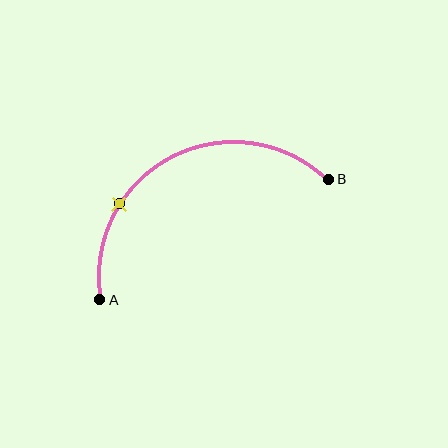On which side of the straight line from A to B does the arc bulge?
The arc bulges above the straight line connecting A and B.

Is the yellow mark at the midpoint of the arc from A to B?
No. The yellow mark lies on the arc but is closer to endpoint A. The arc midpoint would be at the point on the curve equidistant along the arc from both A and B.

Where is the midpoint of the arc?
The arc midpoint is the point on the curve farthest from the straight line joining A and B. It sits above that line.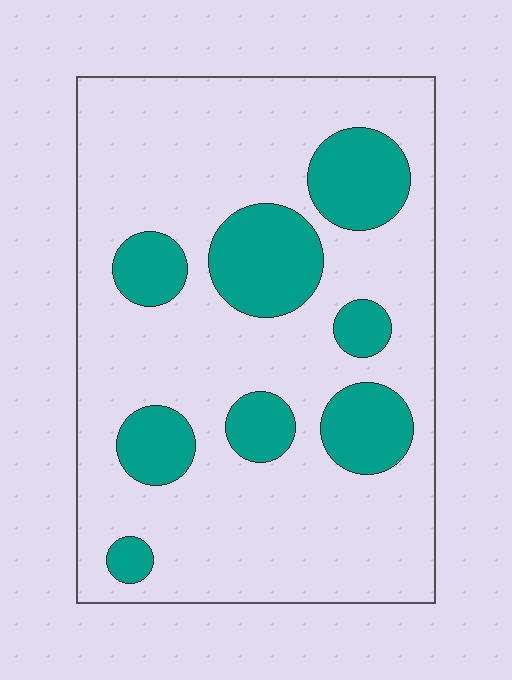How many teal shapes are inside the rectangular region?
8.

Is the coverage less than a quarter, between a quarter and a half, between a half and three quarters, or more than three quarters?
Less than a quarter.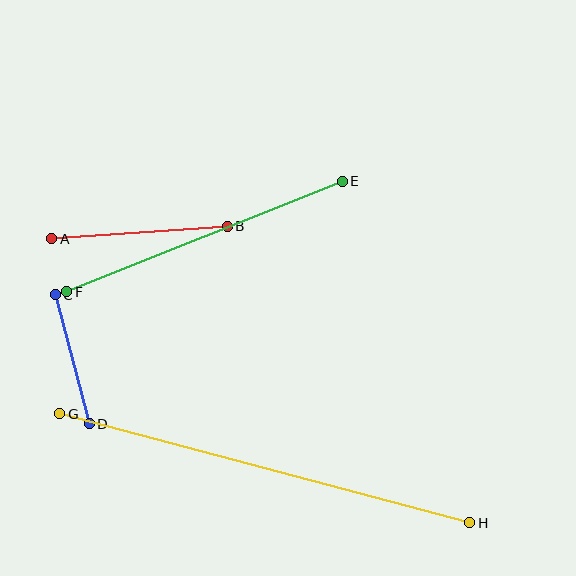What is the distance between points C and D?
The distance is approximately 134 pixels.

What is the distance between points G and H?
The distance is approximately 424 pixels.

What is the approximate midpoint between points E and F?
The midpoint is at approximately (204, 236) pixels.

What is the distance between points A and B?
The distance is approximately 176 pixels.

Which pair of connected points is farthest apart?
Points G and H are farthest apart.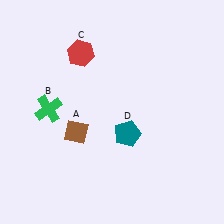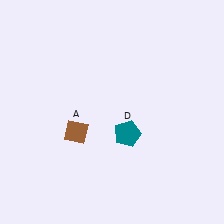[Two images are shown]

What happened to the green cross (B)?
The green cross (B) was removed in Image 2. It was in the top-left area of Image 1.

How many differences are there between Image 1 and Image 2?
There are 2 differences between the two images.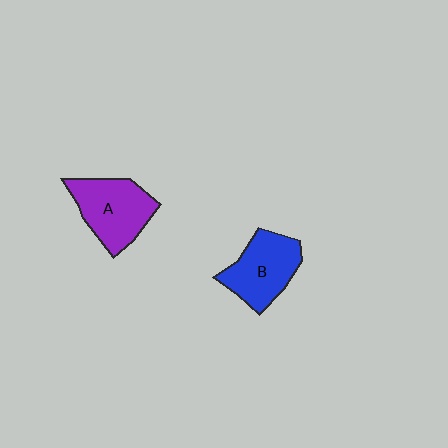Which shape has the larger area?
Shape A (purple).